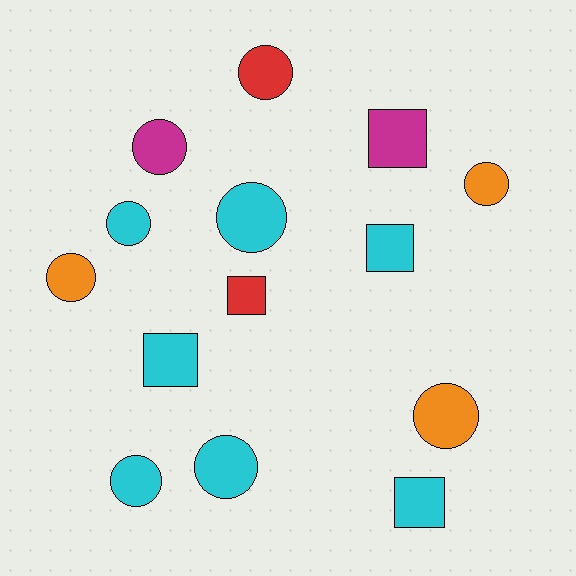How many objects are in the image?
There are 14 objects.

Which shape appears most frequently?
Circle, with 9 objects.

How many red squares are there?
There is 1 red square.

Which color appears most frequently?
Cyan, with 7 objects.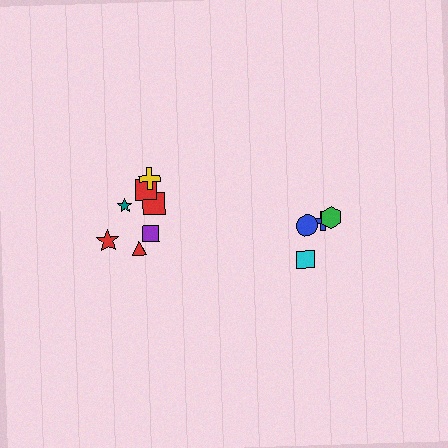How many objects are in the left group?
There are 7 objects.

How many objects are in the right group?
There are 4 objects.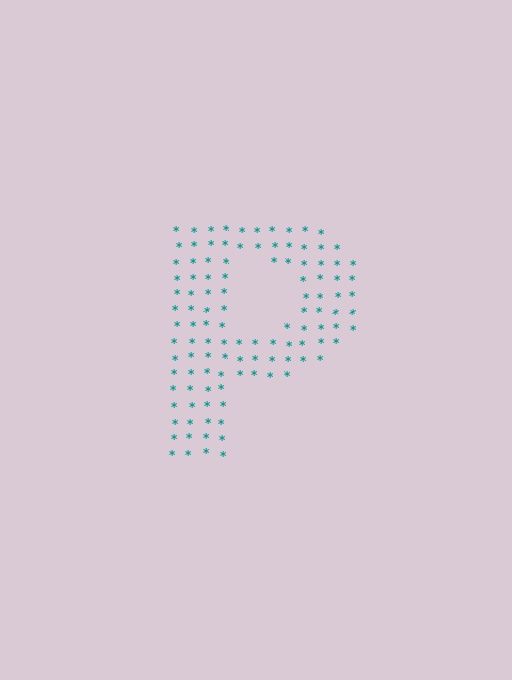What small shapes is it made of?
It is made of small asterisks.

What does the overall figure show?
The overall figure shows the letter P.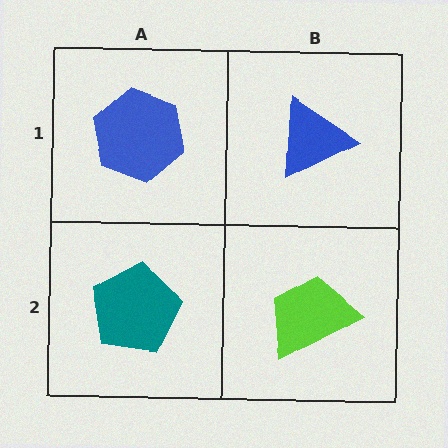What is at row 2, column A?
A teal pentagon.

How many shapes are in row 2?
2 shapes.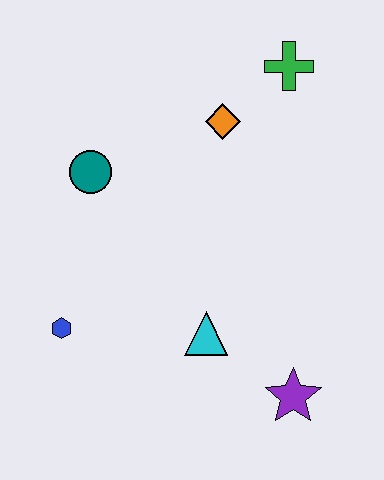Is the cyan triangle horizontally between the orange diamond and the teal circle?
Yes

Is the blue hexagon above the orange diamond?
No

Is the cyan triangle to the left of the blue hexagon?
No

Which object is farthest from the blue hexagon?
The green cross is farthest from the blue hexagon.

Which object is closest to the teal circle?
The orange diamond is closest to the teal circle.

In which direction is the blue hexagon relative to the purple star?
The blue hexagon is to the left of the purple star.